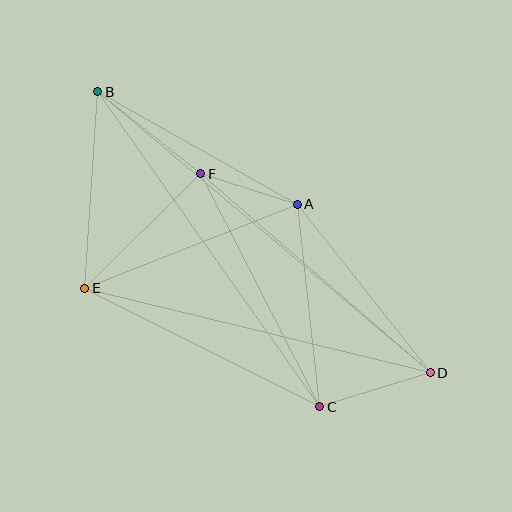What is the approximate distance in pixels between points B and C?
The distance between B and C is approximately 385 pixels.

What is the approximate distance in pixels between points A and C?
The distance between A and C is approximately 204 pixels.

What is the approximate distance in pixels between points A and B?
The distance between A and B is approximately 229 pixels.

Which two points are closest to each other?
Points A and F are closest to each other.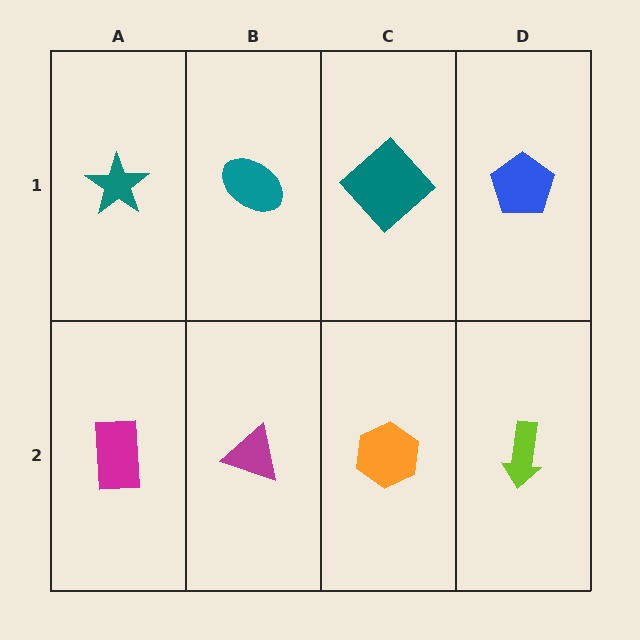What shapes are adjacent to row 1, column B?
A magenta triangle (row 2, column B), a teal star (row 1, column A), a teal diamond (row 1, column C).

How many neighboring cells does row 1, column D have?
2.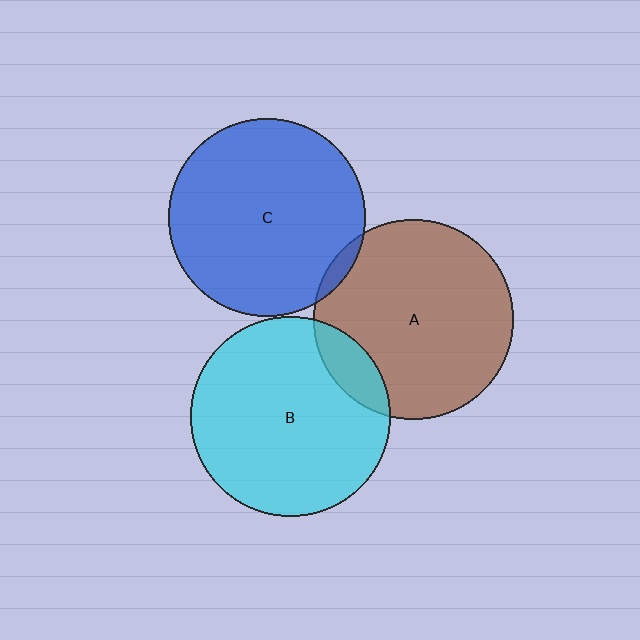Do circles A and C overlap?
Yes.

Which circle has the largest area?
Circle A (brown).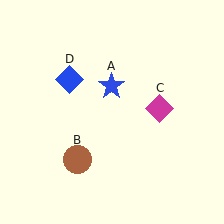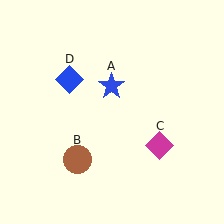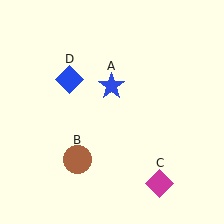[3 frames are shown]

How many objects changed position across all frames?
1 object changed position: magenta diamond (object C).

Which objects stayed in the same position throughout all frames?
Blue star (object A) and brown circle (object B) and blue diamond (object D) remained stationary.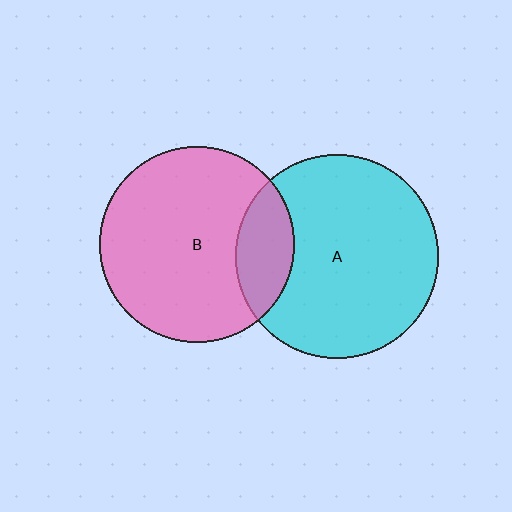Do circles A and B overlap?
Yes.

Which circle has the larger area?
Circle A (cyan).